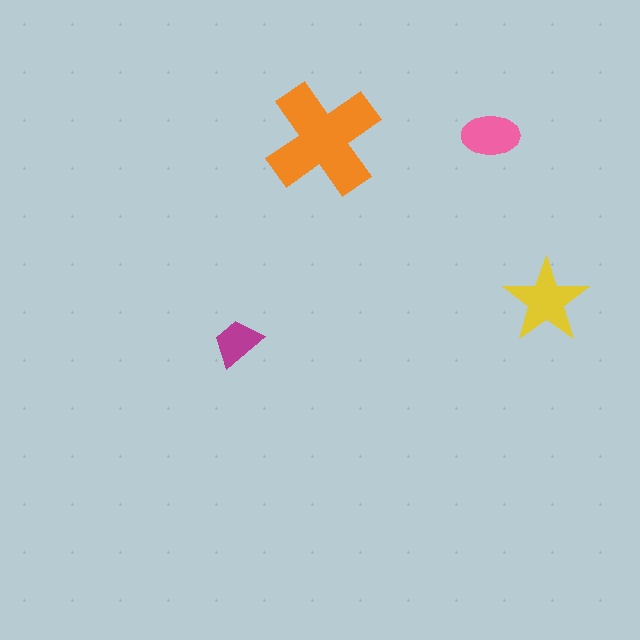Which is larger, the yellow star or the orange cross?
The orange cross.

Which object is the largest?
The orange cross.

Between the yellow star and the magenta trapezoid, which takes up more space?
The yellow star.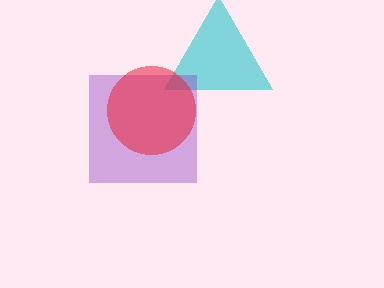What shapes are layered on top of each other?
The layered shapes are: a cyan triangle, a purple square, a red circle.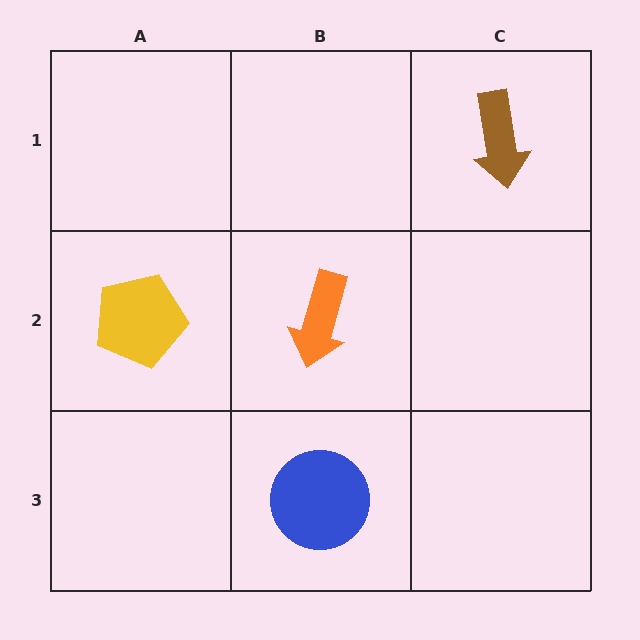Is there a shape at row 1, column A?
No, that cell is empty.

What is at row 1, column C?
A brown arrow.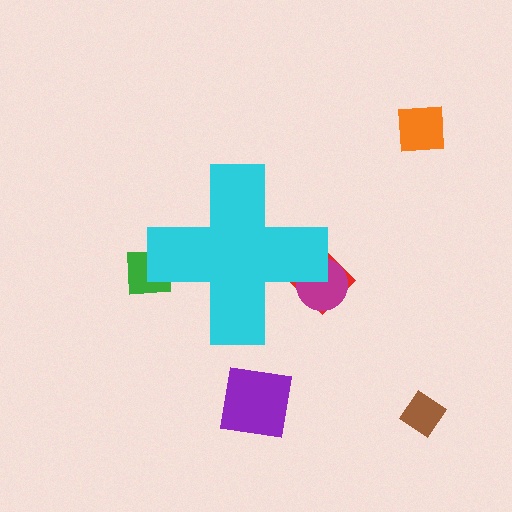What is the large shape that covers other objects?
A cyan cross.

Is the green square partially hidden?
Yes, the green square is partially hidden behind the cyan cross.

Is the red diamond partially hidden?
Yes, the red diamond is partially hidden behind the cyan cross.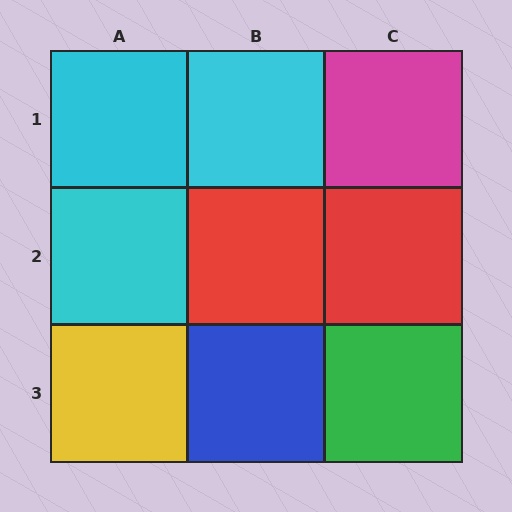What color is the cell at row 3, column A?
Yellow.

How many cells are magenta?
1 cell is magenta.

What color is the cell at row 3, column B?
Blue.